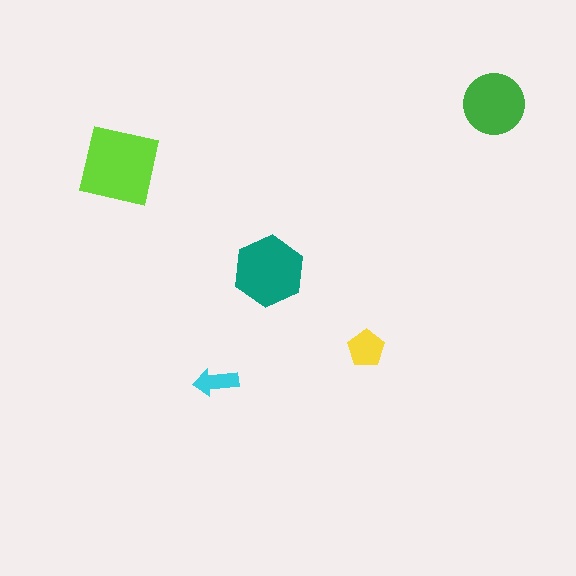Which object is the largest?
The lime square.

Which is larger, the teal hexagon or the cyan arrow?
The teal hexagon.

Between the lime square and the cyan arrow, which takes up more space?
The lime square.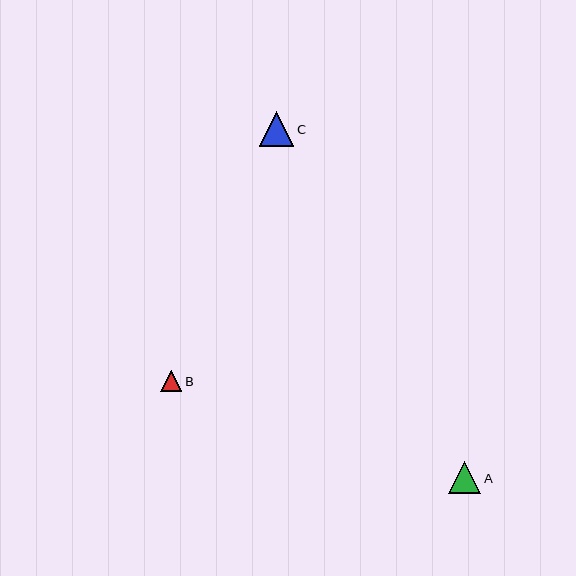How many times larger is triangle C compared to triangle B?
Triangle C is approximately 1.6 times the size of triangle B.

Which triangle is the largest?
Triangle C is the largest with a size of approximately 35 pixels.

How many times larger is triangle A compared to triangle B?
Triangle A is approximately 1.5 times the size of triangle B.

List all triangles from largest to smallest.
From largest to smallest: C, A, B.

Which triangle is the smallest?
Triangle B is the smallest with a size of approximately 21 pixels.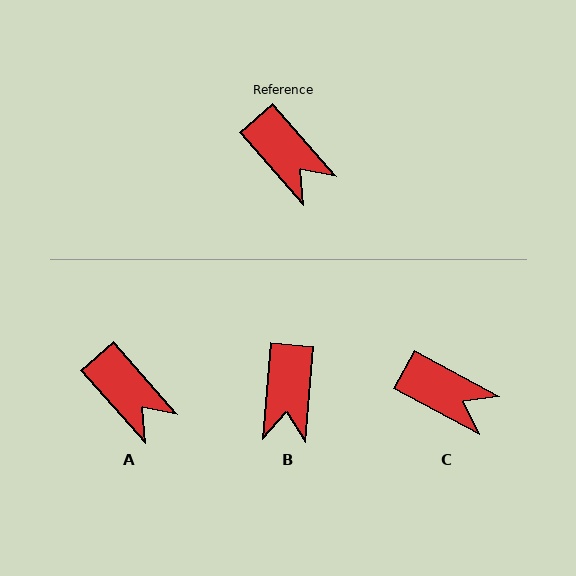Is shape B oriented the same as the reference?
No, it is off by about 46 degrees.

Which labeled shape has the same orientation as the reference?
A.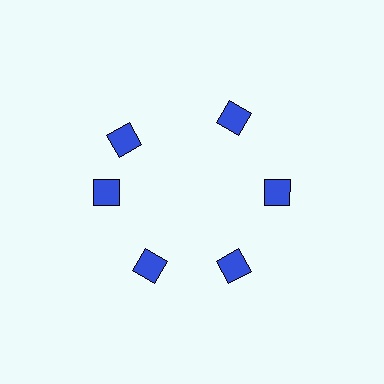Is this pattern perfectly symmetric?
No. The 6 blue squares are arranged in a ring, but one element near the 11 o'clock position is rotated out of alignment along the ring, breaking the 6-fold rotational symmetry.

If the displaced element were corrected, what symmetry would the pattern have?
It would have 6-fold rotational symmetry — the pattern would map onto itself every 60 degrees.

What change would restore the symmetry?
The symmetry would be restored by rotating it back into even spacing with its neighbors so that all 6 squares sit at equal angles and equal distance from the center.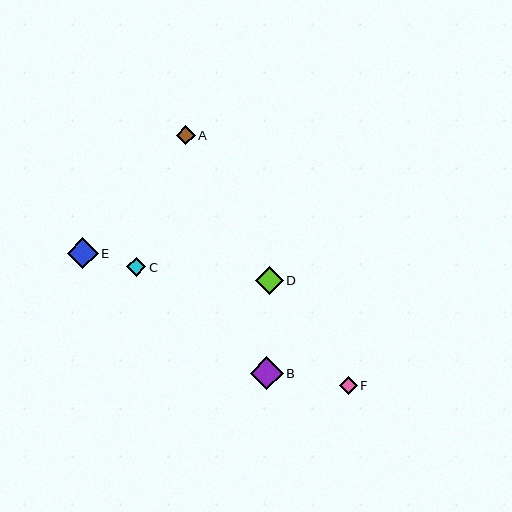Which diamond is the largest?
Diamond B is the largest with a size of approximately 33 pixels.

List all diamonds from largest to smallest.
From largest to smallest: B, E, D, A, C, F.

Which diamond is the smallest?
Diamond F is the smallest with a size of approximately 18 pixels.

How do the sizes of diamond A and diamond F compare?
Diamond A and diamond F are approximately the same size.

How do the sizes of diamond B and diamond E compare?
Diamond B and diamond E are approximately the same size.